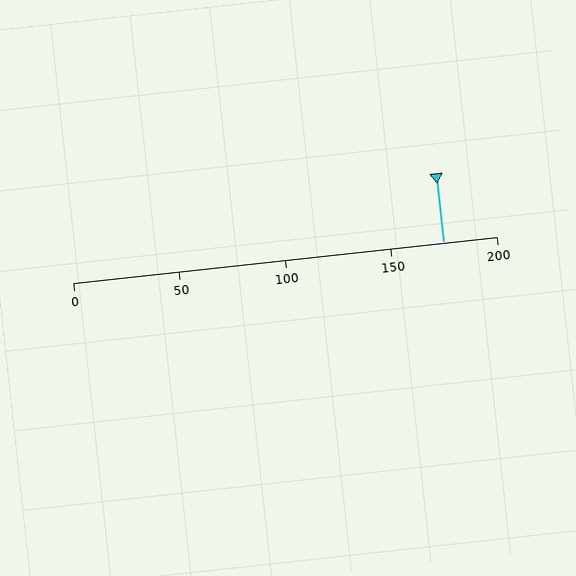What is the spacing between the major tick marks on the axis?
The major ticks are spaced 50 apart.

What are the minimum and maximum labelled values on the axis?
The axis runs from 0 to 200.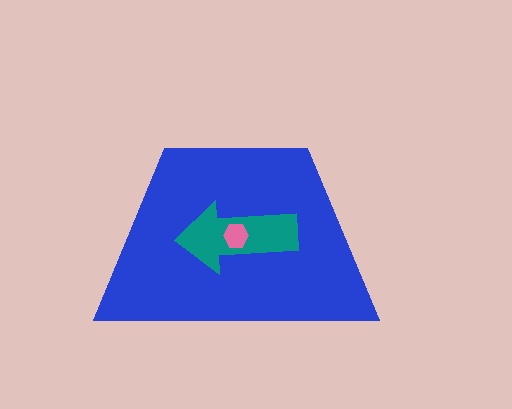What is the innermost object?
The pink hexagon.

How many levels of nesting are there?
3.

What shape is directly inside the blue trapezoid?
The teal arrow.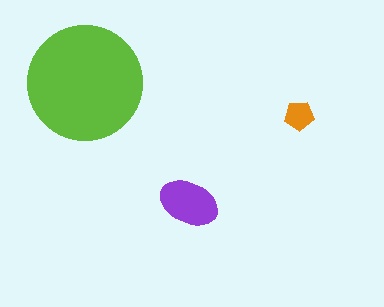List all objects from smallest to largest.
The orange pentagon, the purple ellipse, the lime circle.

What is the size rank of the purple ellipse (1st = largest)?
2nd.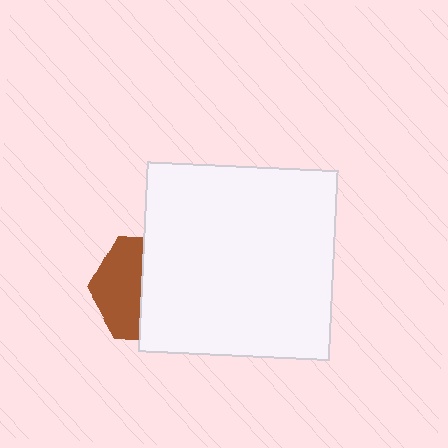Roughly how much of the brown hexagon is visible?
A small part of it is visible (roughly 44%).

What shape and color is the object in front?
The object in front is a white square.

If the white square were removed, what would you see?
You would see the complete brown hexagon.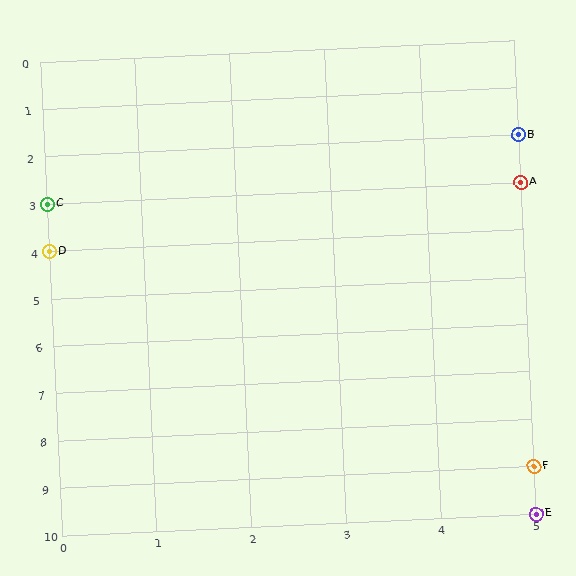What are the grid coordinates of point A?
Point A is at grid coordinates (5, 3).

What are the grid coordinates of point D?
Point D is at grid coordinates (0, 4).